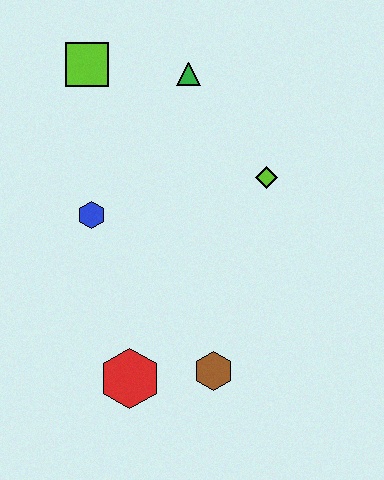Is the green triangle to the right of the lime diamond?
No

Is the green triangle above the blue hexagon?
Yes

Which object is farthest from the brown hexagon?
The lime square is farthest from the brown hexagon.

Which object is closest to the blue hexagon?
The lime square is closest to the blue hexagon.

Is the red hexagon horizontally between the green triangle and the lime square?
Yes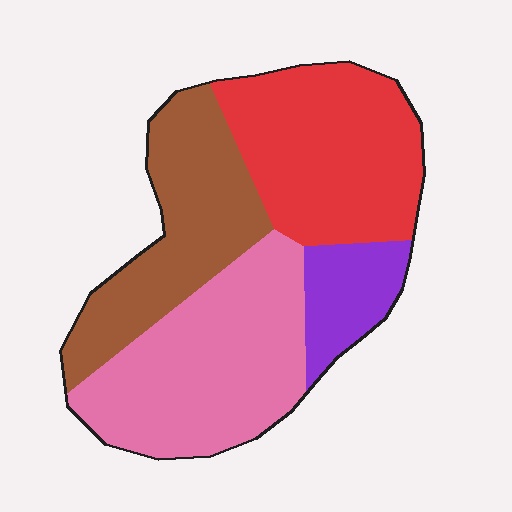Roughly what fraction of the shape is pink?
Pink covers roughly 35% of the shape.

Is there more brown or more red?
Red.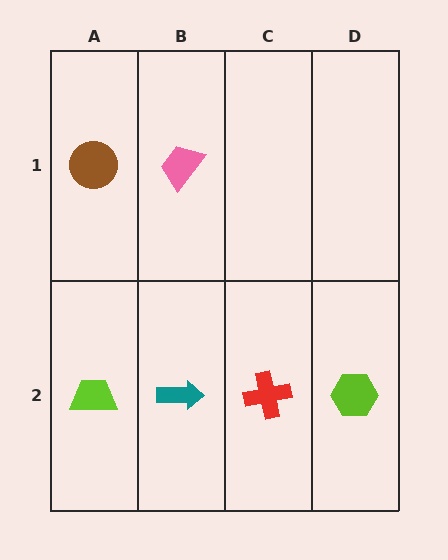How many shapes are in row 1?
2 shapes.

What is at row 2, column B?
A teal arrow.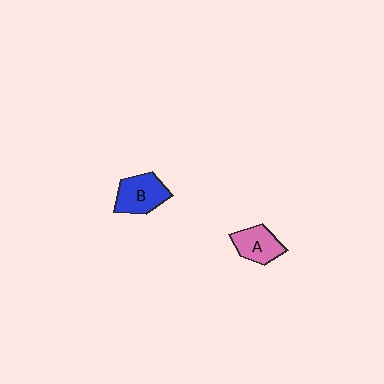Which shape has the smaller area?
Shape A (pink).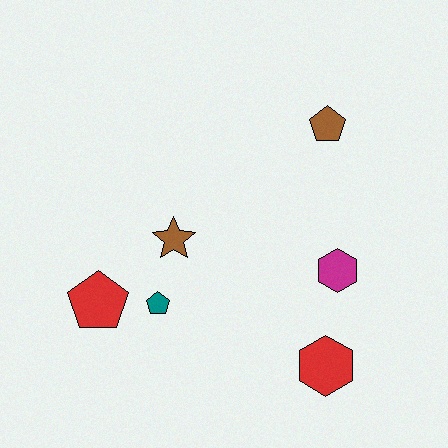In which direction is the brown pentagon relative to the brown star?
The brown pentagon is to the right of the brown star.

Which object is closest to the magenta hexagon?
The red hexagon is closest to the magenta hexagon.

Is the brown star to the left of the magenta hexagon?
Yes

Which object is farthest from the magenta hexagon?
The red pentagon is farthest from the magenta hexagon.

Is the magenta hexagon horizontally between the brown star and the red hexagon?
No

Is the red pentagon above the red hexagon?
Yes